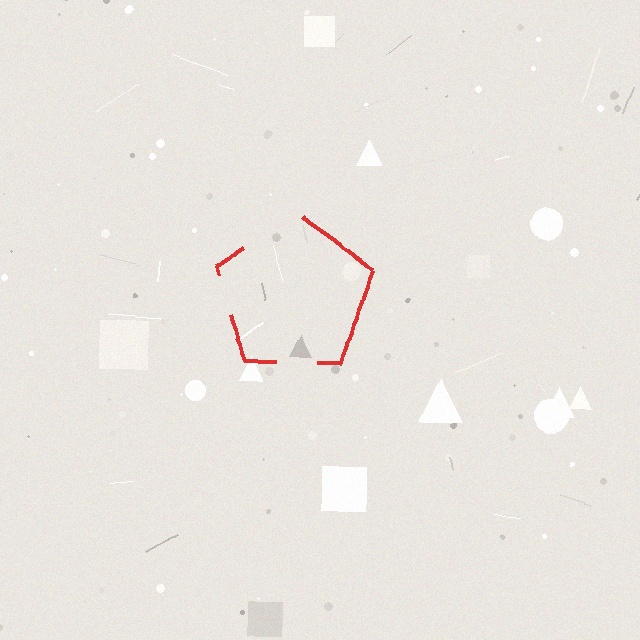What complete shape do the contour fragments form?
The contour fragments form a pentagon.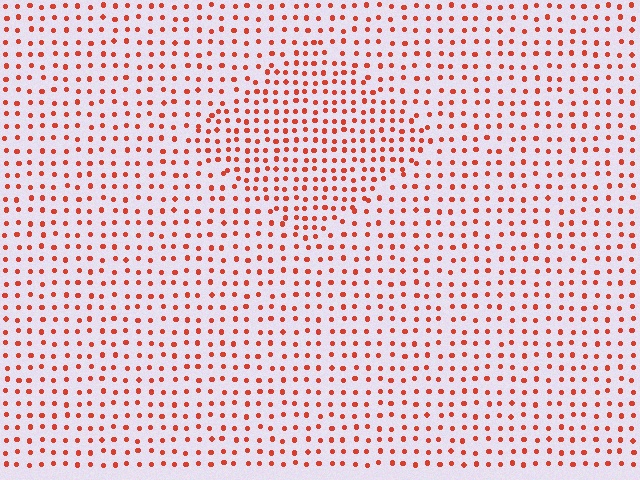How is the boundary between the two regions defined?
The boundary is defined by a change in element density (approximately 1.5x ratio). All elements are the same color, size, and shape.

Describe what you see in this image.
The image contains small red elements arranged at two different densities. A diamond-shaped region is visible where the elements are more densely packed than the surrounding area.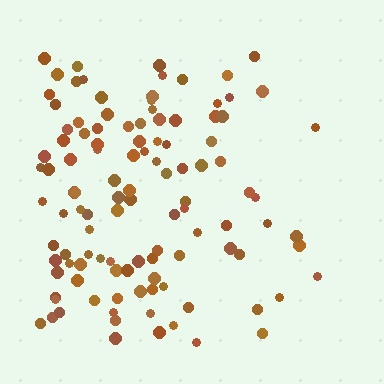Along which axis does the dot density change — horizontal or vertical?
Horizontal.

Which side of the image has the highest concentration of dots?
The left.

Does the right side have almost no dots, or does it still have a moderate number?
Still a moderate number, just noticeably fewer than the left.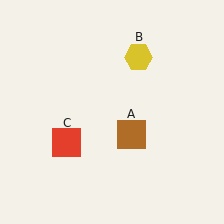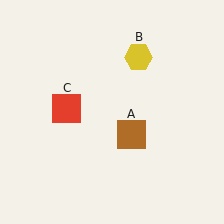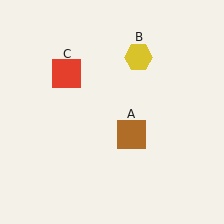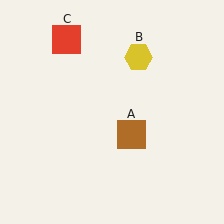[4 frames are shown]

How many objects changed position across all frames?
1 object changed position: red square (object C).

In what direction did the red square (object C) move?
The red square (object C) moved up.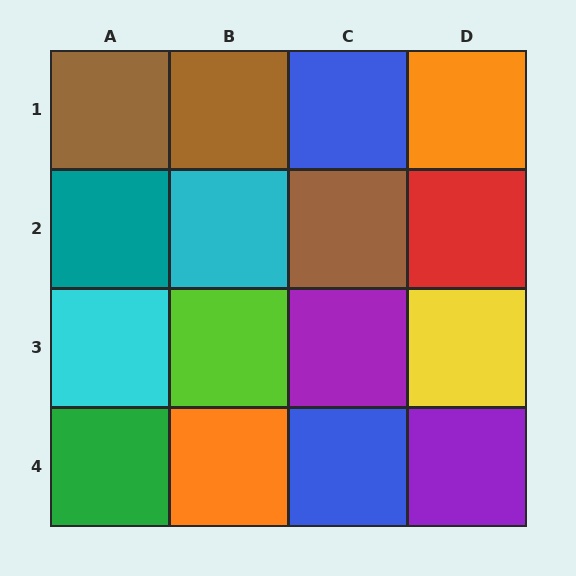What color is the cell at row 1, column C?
Blue.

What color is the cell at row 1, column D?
Orange.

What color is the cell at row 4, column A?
Green.